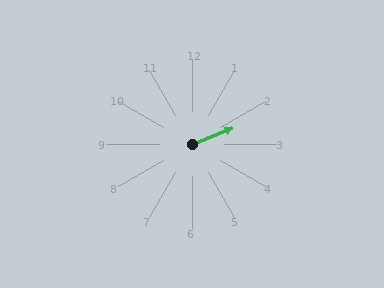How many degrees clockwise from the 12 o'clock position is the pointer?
Approximately 68 degrees.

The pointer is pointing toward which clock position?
Roughly 2 o'clock.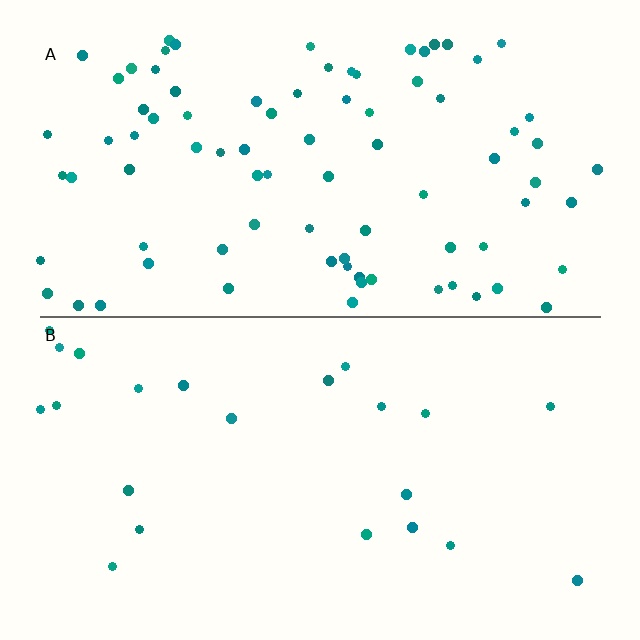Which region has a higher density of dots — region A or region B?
A (the top).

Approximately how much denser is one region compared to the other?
Approximately 3.8× — region A over region B.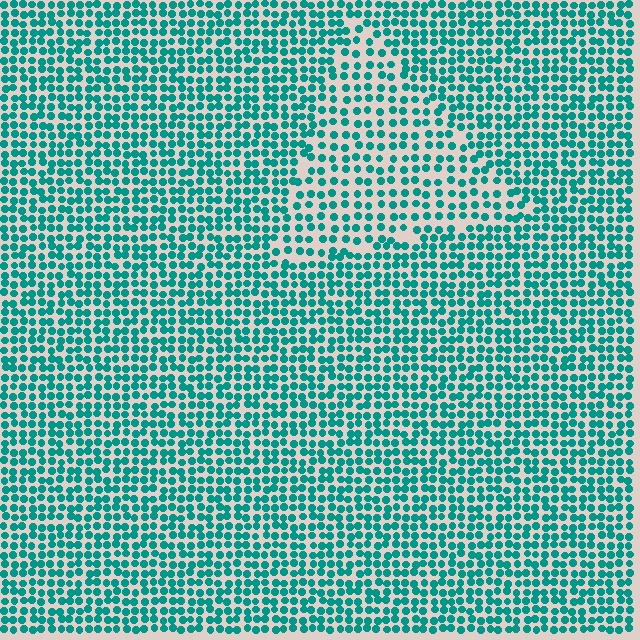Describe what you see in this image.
The image contains small teal elements arranged at two different densities. A triangle-shaped region is visible where the elements are less densely packed than the surrounding area.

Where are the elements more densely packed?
The elements are more densely packed outside the triangle boundary.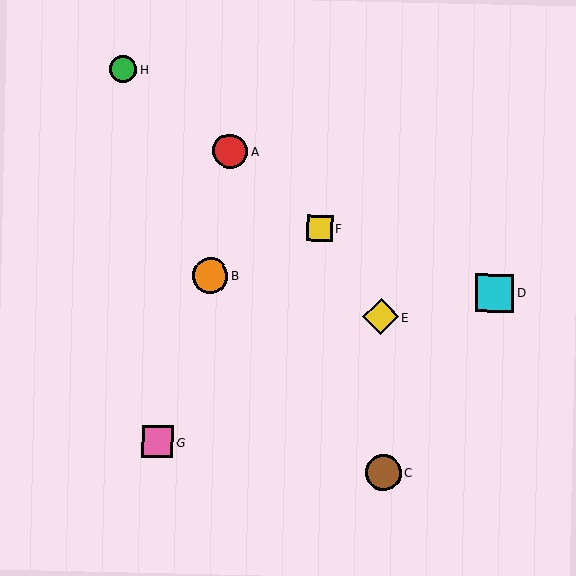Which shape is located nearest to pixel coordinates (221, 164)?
The red circle (labeled A) at (230, 151) is nearest to that location.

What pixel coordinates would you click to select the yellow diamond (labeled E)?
Click at (381, 317) to select the yellow diamond E.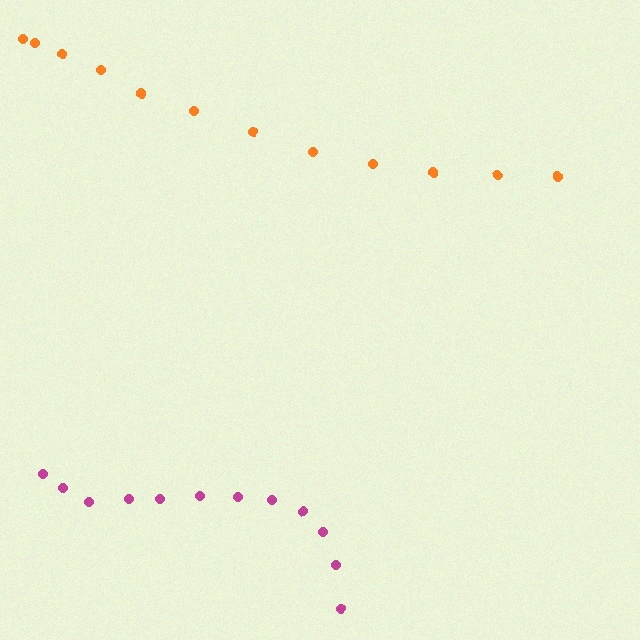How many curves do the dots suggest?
There are 2 distinct paths.